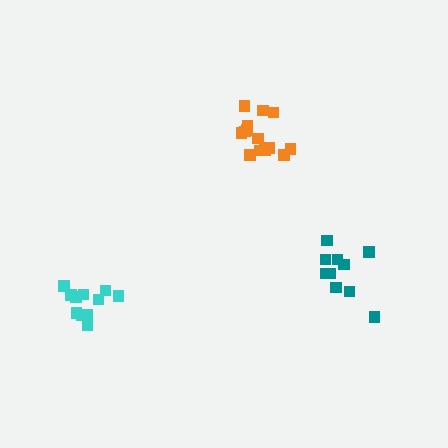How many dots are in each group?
Group 1: 14 dots, Group 2: 10 dots, Group 3: 11 dots (35 total).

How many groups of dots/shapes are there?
There are 3 groups.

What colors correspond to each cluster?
The clusters are colored: orange, teal, cyan.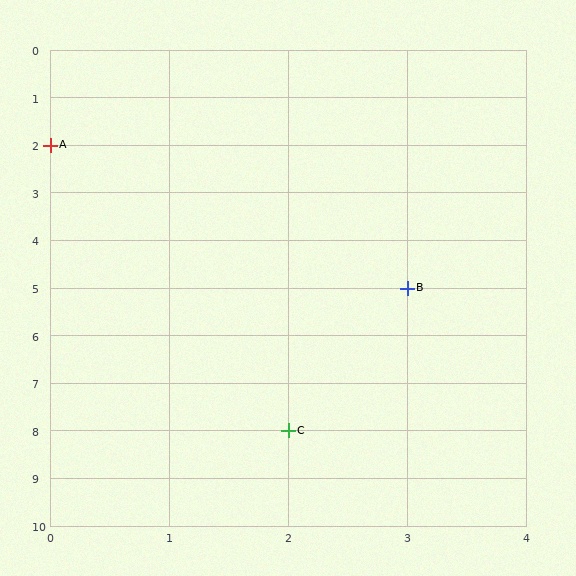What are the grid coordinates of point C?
Point C is at grid coordinates (2, 8).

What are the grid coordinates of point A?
Point A is at grid coordinates (0, 2).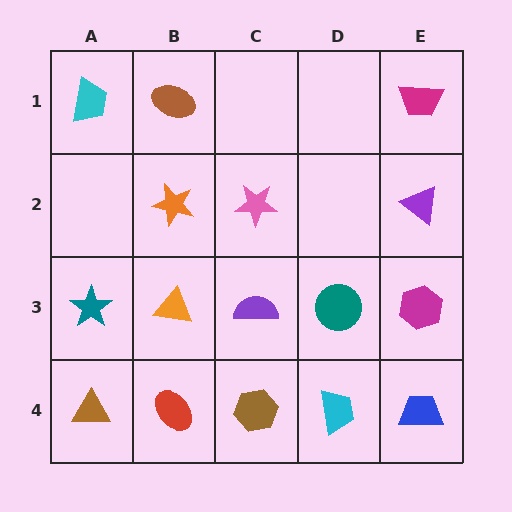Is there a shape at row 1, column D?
No, that cell is empty.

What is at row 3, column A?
A teal star.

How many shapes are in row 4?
5 shapes.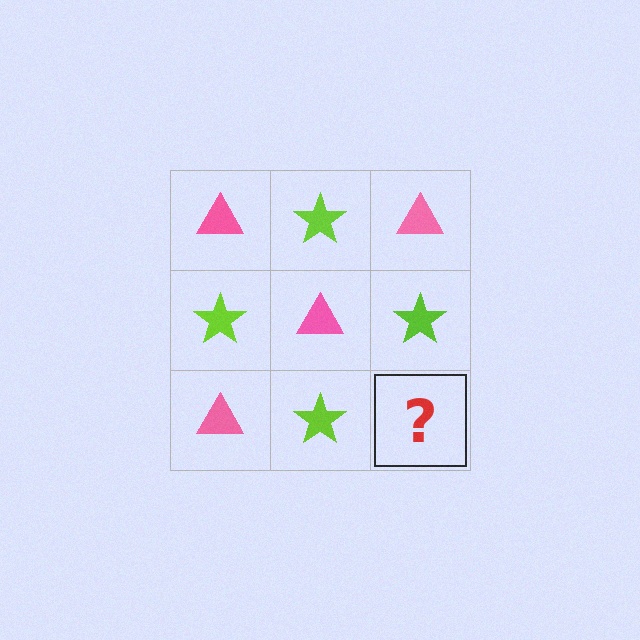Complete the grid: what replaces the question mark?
The question mark should be replaced with a pink triangle.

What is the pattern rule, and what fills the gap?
The rule is that it alternates pink triangle and lime star in a checkerboard pattern. The gap should be filled with a pink triangle.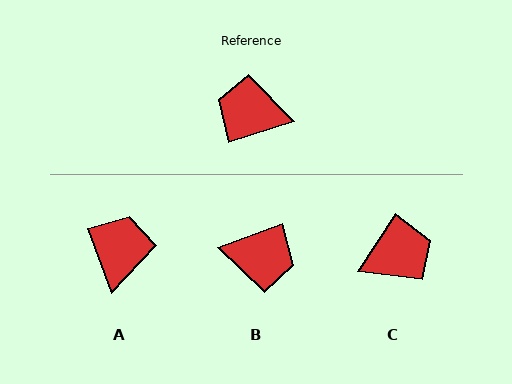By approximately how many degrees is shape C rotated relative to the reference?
Approximately 141 degrees clockwise.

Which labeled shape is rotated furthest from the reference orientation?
B, about 178 degrees away.